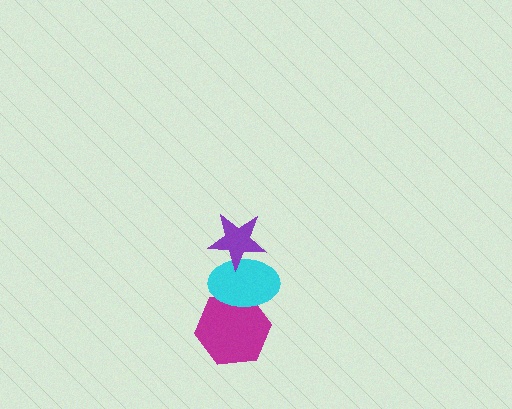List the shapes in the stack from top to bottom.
From top to bottom: the purple star, the cyan ellipse, the magenta hexagon.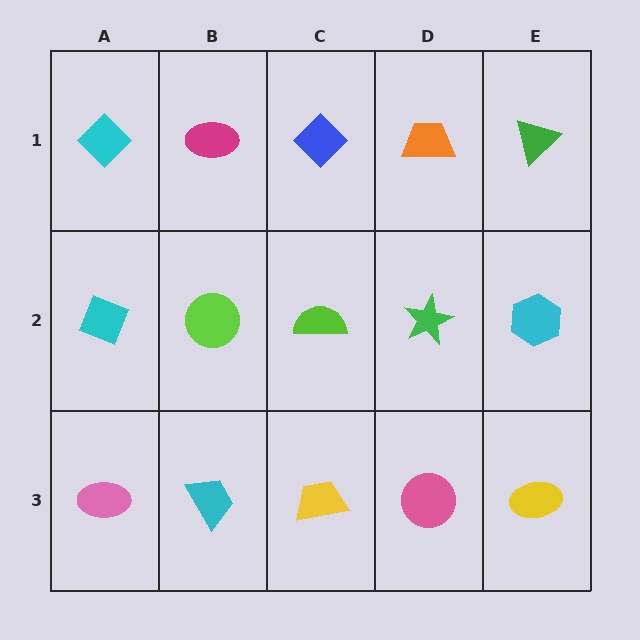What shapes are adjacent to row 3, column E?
A cyan hexagon (row 2, column E), a pink circle (row 3, column D).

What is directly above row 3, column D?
A green star.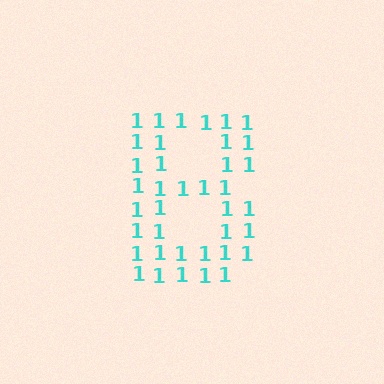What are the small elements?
The small elements are digit 1's.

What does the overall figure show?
The overall figure shows the letter B.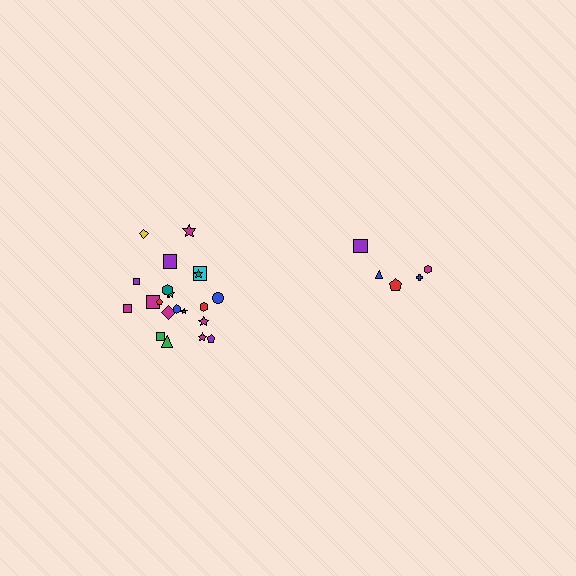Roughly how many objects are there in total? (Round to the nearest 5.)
Roughly 25 objects in total.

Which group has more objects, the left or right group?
The left group.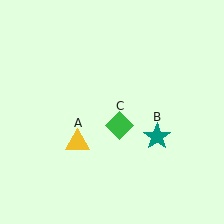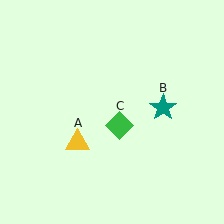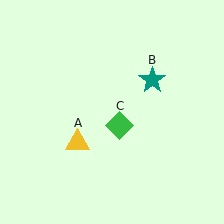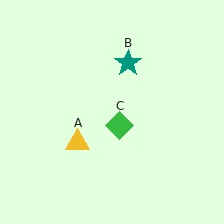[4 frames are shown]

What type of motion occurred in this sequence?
The teal star (object B) rotated counterclockwise around the center of the scene.